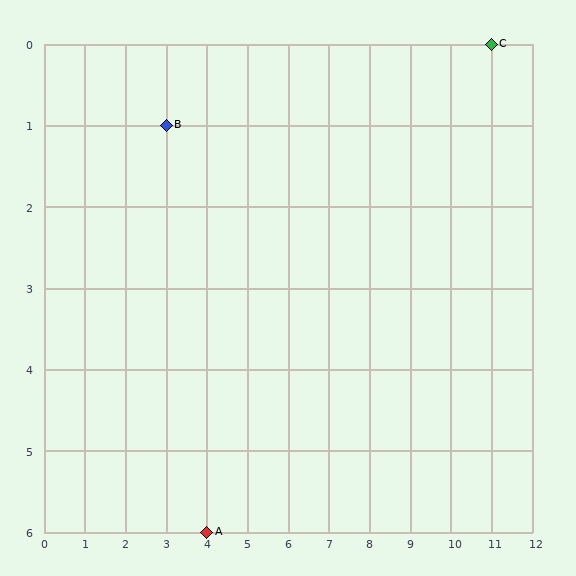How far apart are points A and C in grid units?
Points A and C are 7 columns and 6 rows apart (about 9.2 grid units diagonally).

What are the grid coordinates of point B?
Point B is at grid coordinates (3, 1).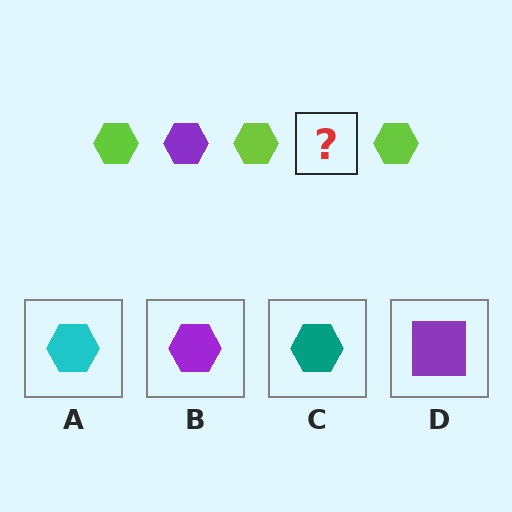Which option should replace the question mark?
Option B.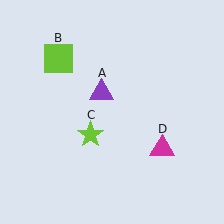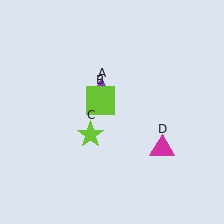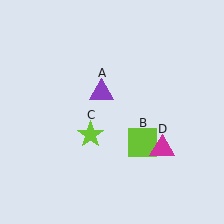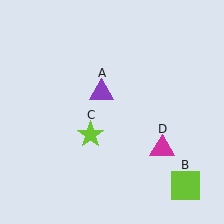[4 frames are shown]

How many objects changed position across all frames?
1 object changed position: lime square (object B).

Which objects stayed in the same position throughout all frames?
Purple triangle (object A) and lime star (object C) and magenta triangle (object D) remained stationary.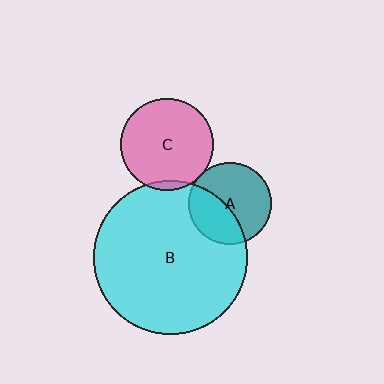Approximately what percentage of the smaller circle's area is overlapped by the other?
Approximately 5%.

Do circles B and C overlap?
Yes.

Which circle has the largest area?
Circle B (cyan).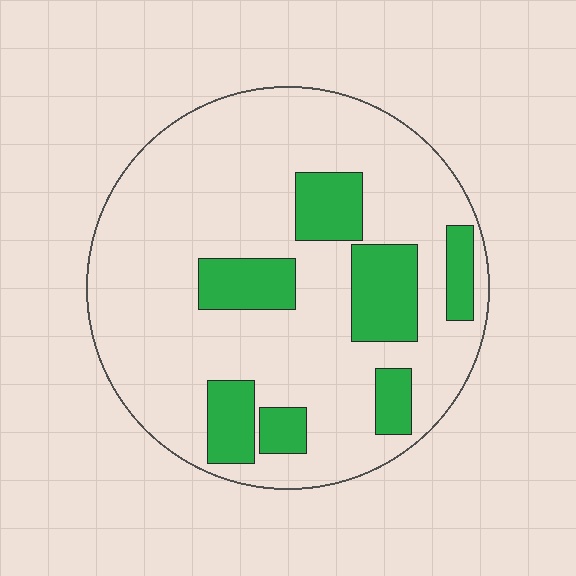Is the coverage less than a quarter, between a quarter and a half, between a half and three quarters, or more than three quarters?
Less than a quarter.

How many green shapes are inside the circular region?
7.